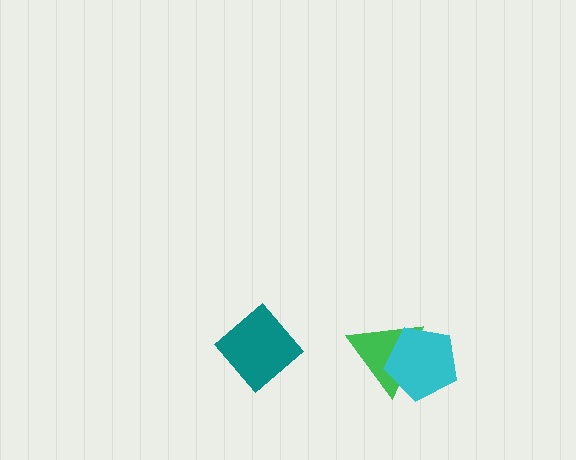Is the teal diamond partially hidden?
No, no other shape covers it.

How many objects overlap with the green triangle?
1 object overlaps with the green triangle.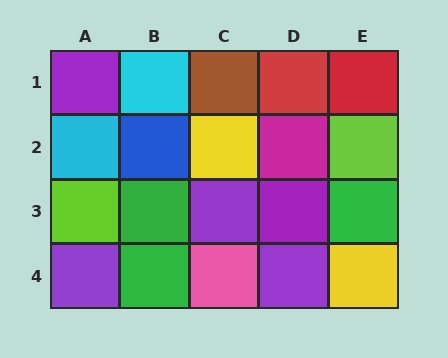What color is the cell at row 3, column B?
Green.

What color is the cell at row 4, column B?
Green.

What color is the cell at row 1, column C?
Brown.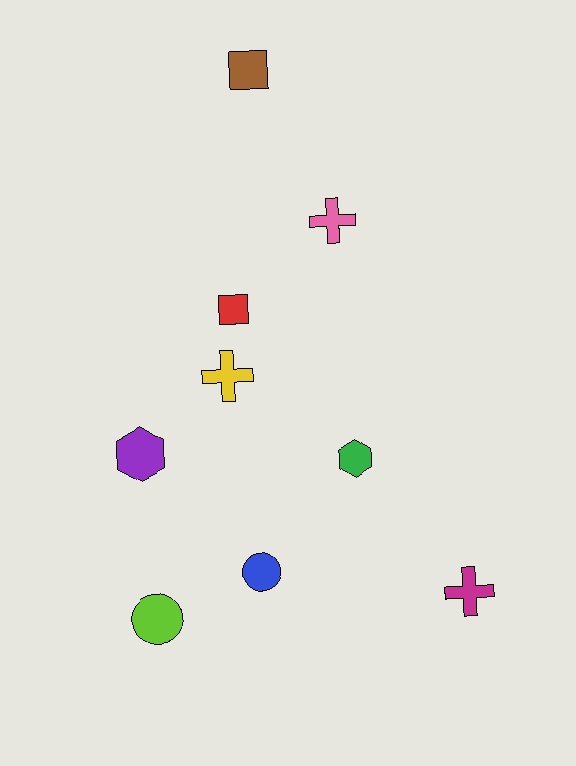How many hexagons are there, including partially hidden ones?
There are 2 hexagons.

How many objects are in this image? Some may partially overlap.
There are 9 objects.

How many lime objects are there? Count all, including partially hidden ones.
There is 1 lime object.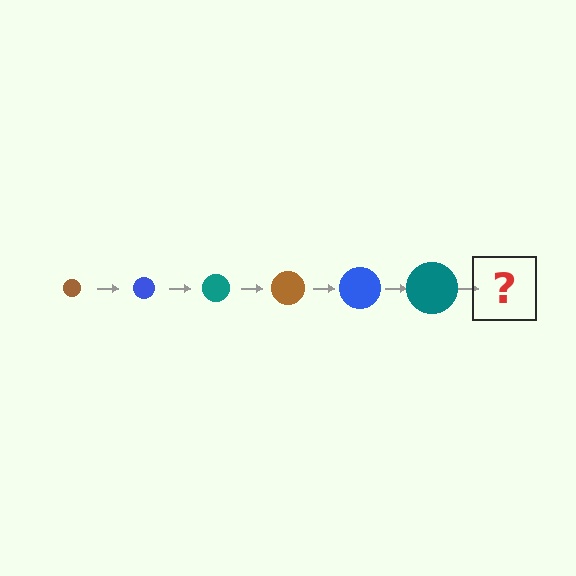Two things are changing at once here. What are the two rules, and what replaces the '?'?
The two rules are that the circle grows larger each step and the color cycles through brown, blue, and teal. The '?' should be a brown circle, larger than the previous one.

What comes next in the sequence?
The next element should be a brown circle, larger than the previous one.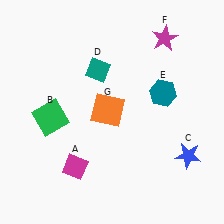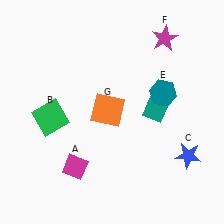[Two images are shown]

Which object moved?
The teal diamond (D) moved right.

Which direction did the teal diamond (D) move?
The teal diamond (D) moved right.